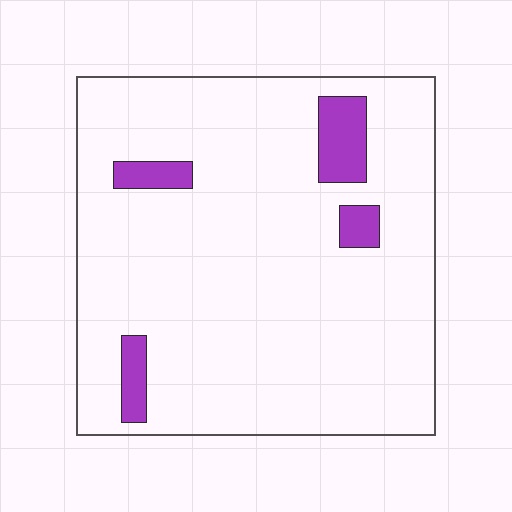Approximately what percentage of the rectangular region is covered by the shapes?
Approximately 10%.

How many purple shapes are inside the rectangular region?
4.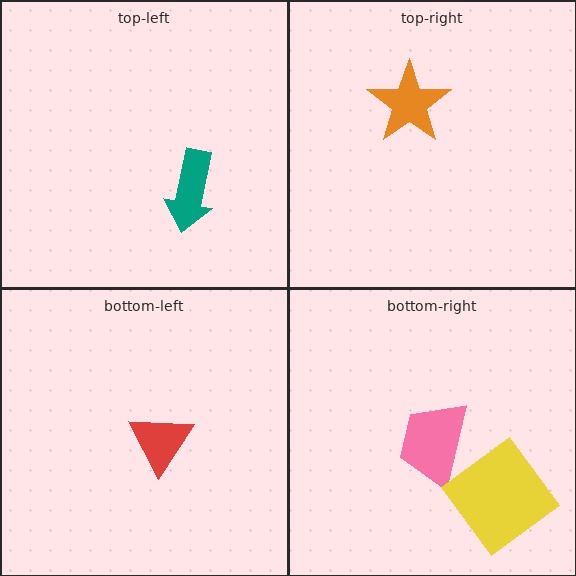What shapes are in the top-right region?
The orange star.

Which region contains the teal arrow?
The top-left region.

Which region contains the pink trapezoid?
The bottom-right region.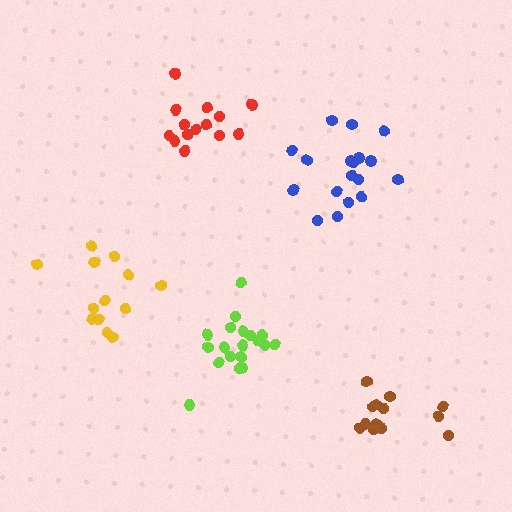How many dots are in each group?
Group 1: 14 dots, Group 2: 18 dots, Group 3: 13 dots, Group 4: 19 dots, Group 5: 13 dots (77 total).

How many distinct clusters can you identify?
There are 5 distinct clusters.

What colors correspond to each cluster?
The clusters are colored: red, blue, brown, lime, yellow.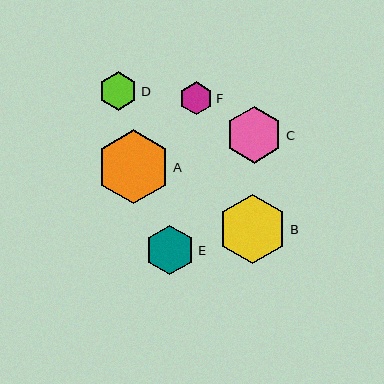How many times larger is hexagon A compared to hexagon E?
Hexagon A is approximately 1.5 times the size of hexagon E.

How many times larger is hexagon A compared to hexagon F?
Hexagon A is approximately 2.2 times the size of hexagon F.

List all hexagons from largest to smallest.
From largest to smallest: A, B, C, E, D, F.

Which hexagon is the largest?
Hexagon A is the largest with a size of approximately 74 pixels.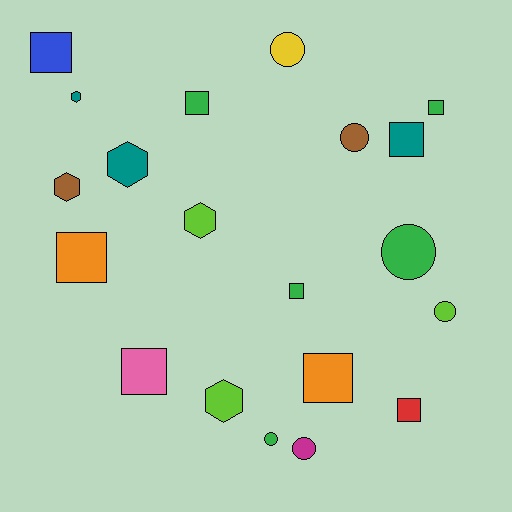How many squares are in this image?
There are 9 squares.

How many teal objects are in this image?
There are 3 teal objects.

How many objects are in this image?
There are 20 objects.